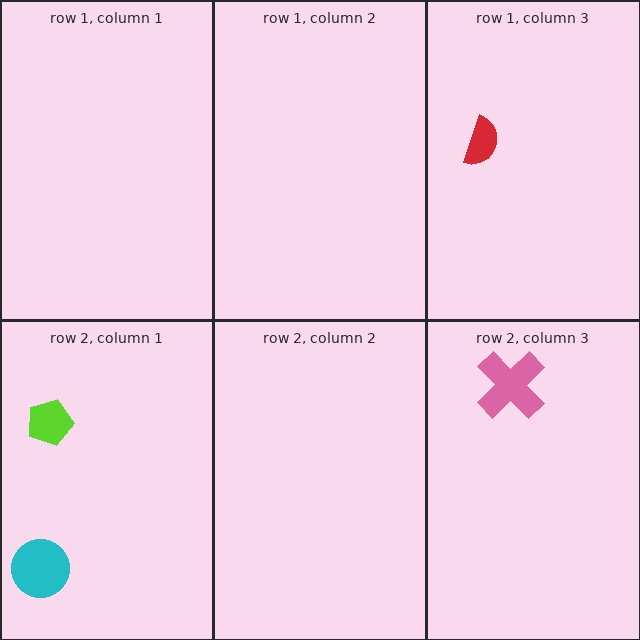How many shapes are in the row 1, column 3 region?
1.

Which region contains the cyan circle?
The row 2, column 1 region.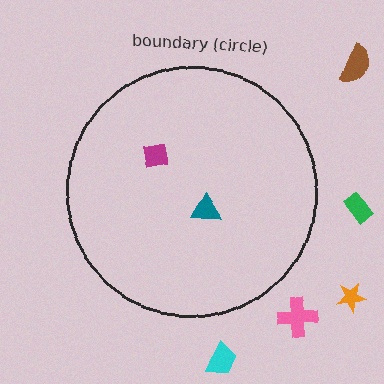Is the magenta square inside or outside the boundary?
Inside.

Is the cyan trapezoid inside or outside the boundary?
Outside.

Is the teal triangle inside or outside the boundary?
Inside.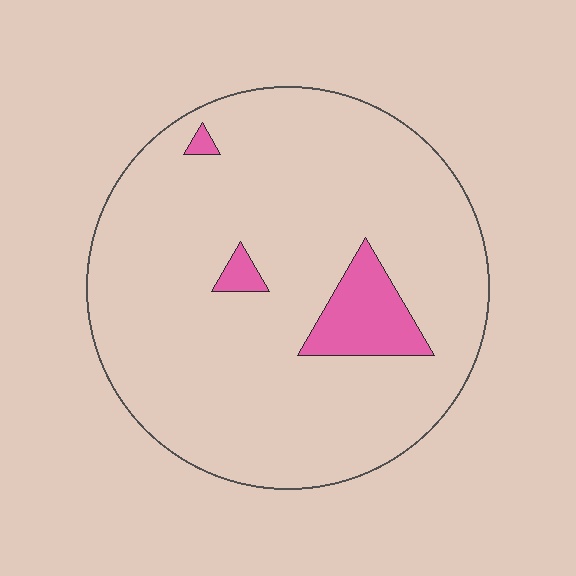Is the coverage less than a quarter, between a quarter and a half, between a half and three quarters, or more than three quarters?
Less than a quarter.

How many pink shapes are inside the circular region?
3.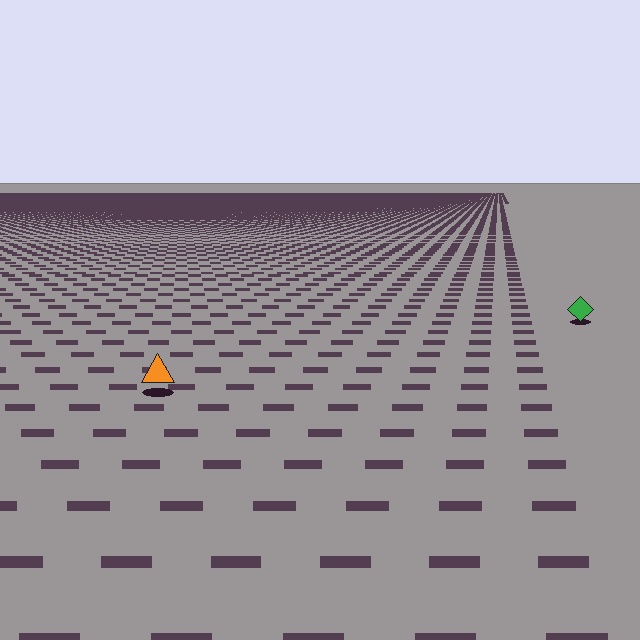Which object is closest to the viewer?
The orange triangle is closest. The texture marks near it are larger and more spread out.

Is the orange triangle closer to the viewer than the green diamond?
Yes. The orange triangle is closer — you can tell from the texture gradient: the ground texture is coarser near it.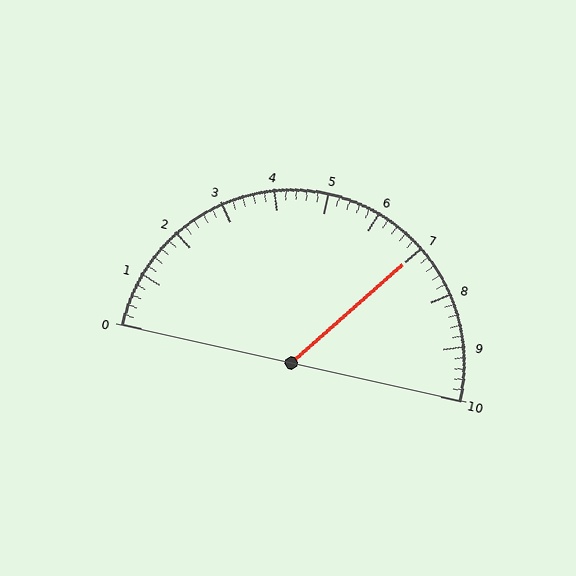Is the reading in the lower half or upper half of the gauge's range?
The reading is in the upper half of the range (0 to 10).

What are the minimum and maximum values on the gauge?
The gauge ranges from 0 to 10.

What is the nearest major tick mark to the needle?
The nearest major tick mark is 7.